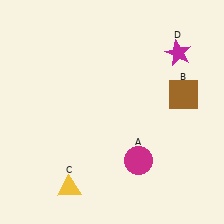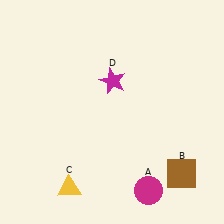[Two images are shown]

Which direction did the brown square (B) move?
The brown square (B) moved down.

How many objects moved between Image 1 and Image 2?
3 objects moved between the two images.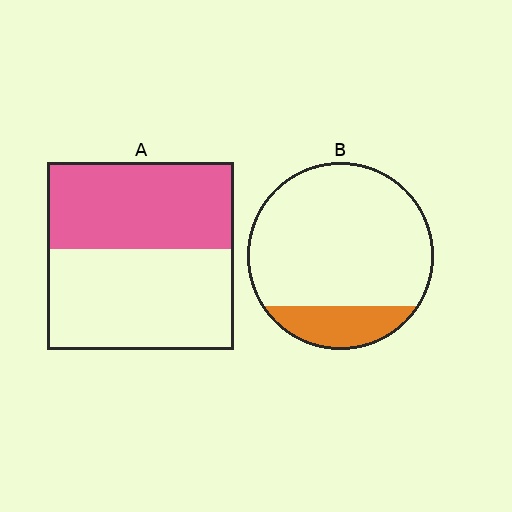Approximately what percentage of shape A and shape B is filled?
A is approximately 45% and B is approximately 20%.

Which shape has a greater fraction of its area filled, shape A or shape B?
Shape A.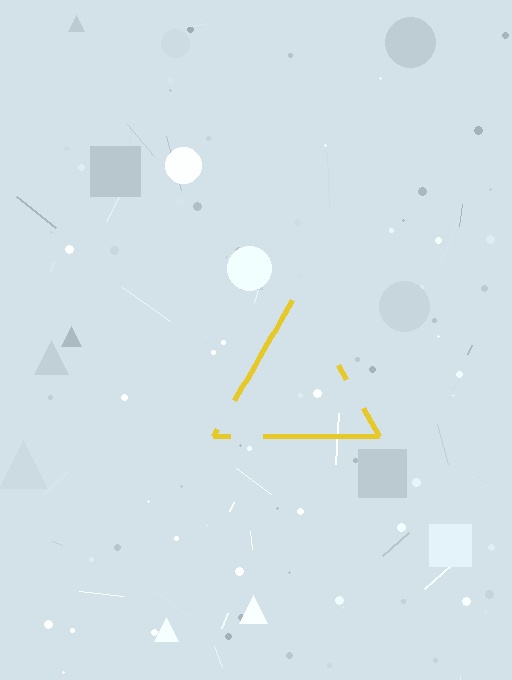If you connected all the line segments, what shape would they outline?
They would outline a triangle.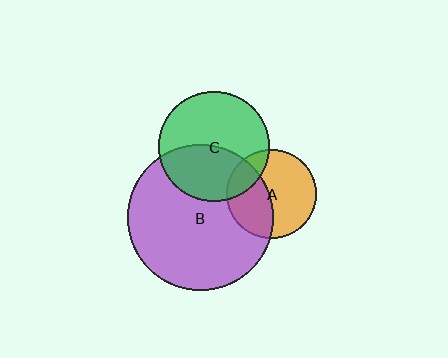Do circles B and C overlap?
Yes.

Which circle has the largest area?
Circle B (purple).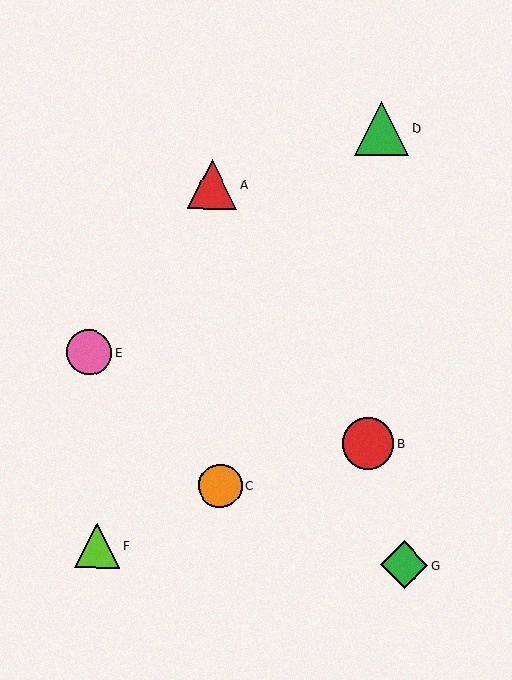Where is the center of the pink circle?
The center of the pink circle is at (89, 352).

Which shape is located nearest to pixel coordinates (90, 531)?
The lime triangle (labeled F) at (97, 546) is nearest to that location.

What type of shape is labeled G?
Shape G is a green diamond.